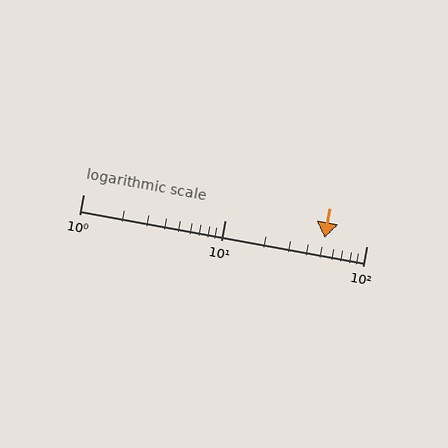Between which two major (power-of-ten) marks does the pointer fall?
The pointer is between 10 and 100.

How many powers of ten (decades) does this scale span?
The scale spans 2 decades, from 1 to 100.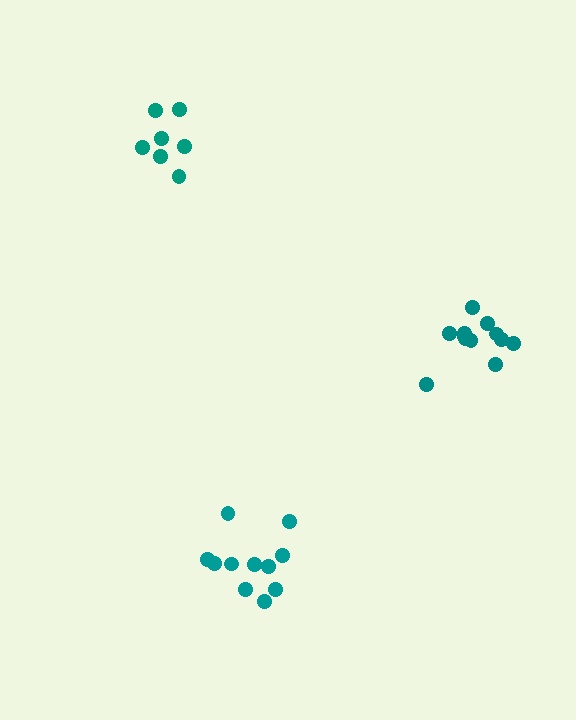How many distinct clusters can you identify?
There are 3 distinct clusters.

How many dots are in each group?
Group 1: 7 dots, Group 2: 12 dots, Group 3: 11 dots (30 total).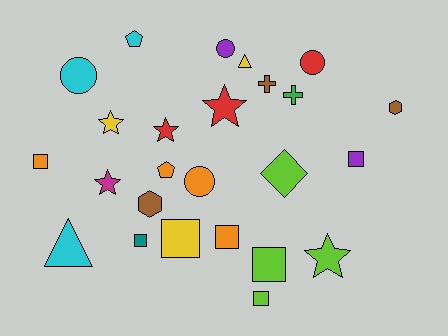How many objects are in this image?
There are 25 objects.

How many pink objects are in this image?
There are no pink objects.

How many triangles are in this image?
There are 2 triangles.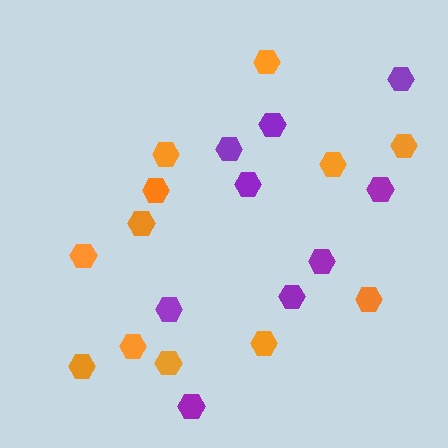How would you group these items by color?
There are 2 groups: one group of orange hexagons (12) and one group of purple hexagons (9).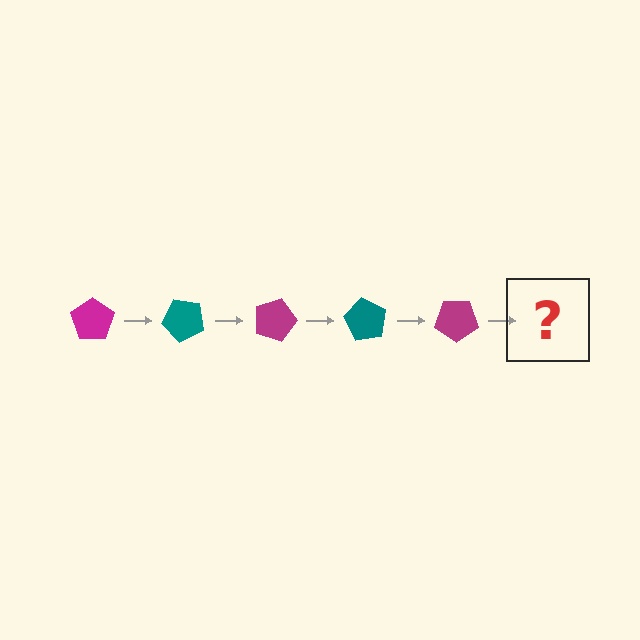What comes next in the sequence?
The next element should be a teal pentagon, rotated 225 degrees from the start.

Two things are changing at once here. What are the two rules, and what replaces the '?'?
The two rules are that it rotates 45 degrees each step and the color cycles through magenta and teal. The '?' should be a teal pentagon, rotated 225 degrees from the start.